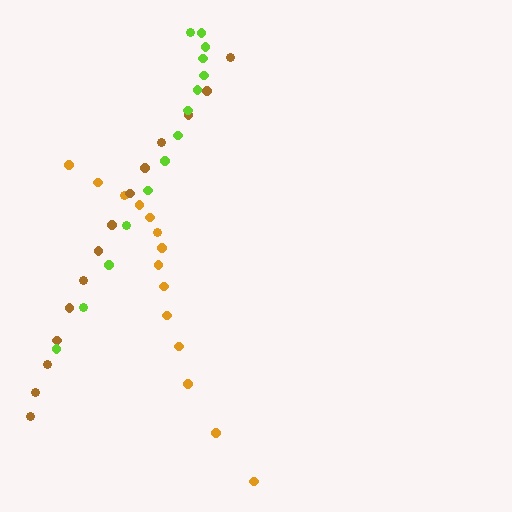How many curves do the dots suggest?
There are 3 distinct paths.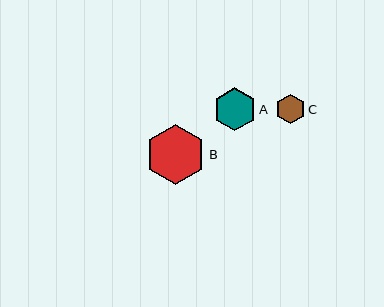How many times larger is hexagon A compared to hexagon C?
Hexagon A is approximately 1.5 times the size of hexagon C.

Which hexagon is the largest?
Hexagon B is the largest with a size of approximately 60 pixels.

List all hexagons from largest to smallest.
From largest to smallest: B, A, C.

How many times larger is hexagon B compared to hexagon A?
Hexagon B is approximately 1.4 times the size of hexagon A.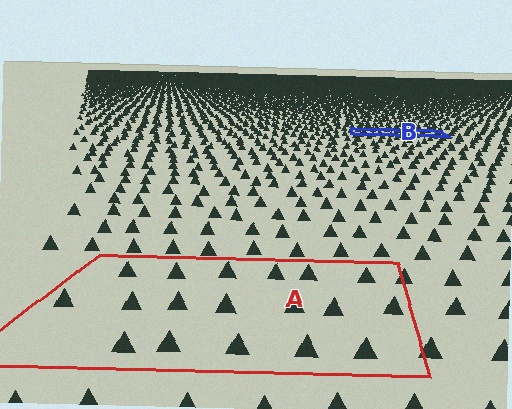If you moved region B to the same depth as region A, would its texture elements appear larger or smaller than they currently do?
They would appear larger. At a closer depth, the same texture elements are projected at a bigger on-screen size.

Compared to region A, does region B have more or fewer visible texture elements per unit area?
Region B has more texture elements per unit area — they are packed more densely because it is farther away.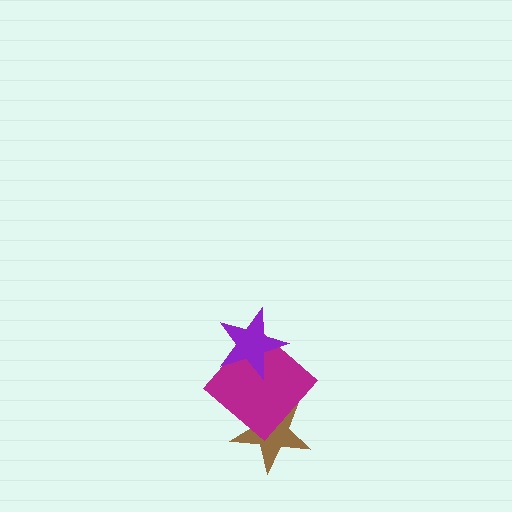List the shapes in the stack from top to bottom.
From top to bottom: the purple star, the magenta diamond, the brown star.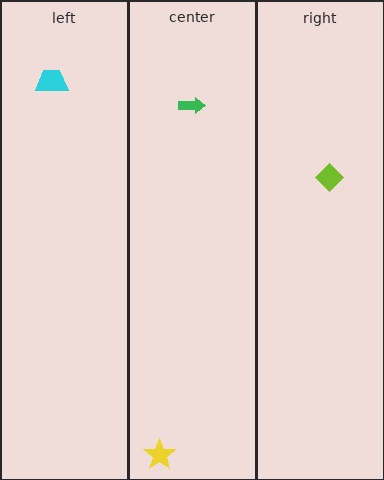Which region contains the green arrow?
The center region.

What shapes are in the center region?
The green arrow, the yellow star.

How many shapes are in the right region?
1.